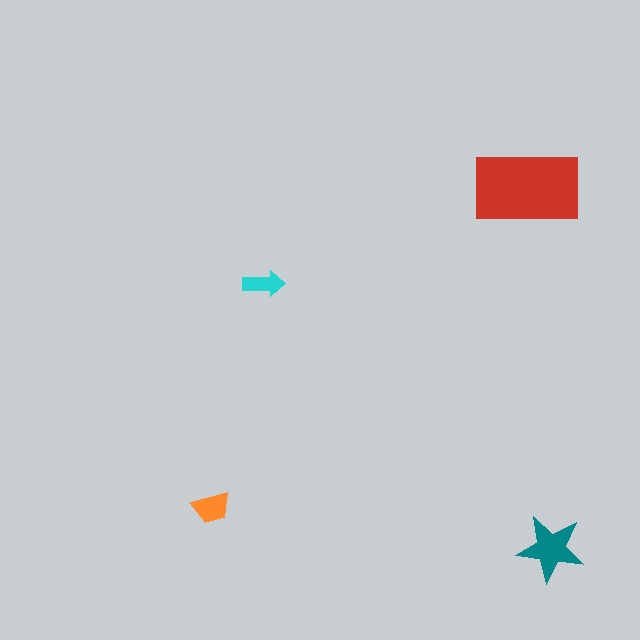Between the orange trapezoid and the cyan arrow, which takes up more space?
The orange trapezoid.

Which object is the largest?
The red rectangle.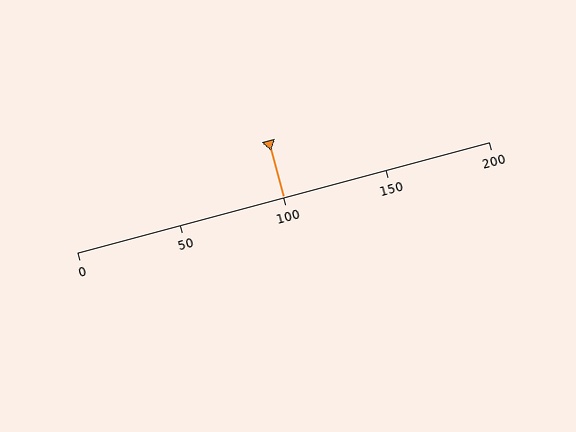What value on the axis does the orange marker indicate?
The marker indicates approximately 100.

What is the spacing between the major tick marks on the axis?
The major ticks are spaced 50 apart.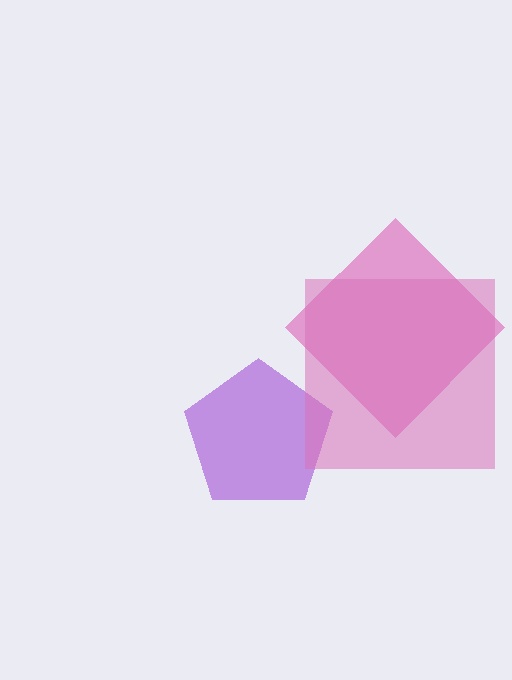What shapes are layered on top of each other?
The layered shapes are: a magenta diamond, a purple pentagon, a pink square.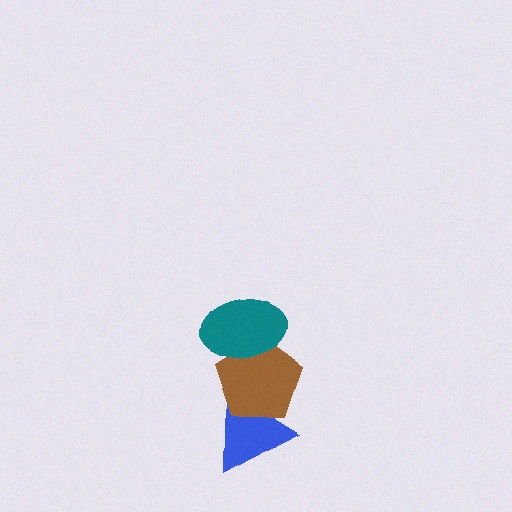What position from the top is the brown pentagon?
The brown pentagon is 2nd from the top.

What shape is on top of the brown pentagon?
The teal ellipse is on top of the brown pentagon.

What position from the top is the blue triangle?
The blue triangle is 3rd from the top.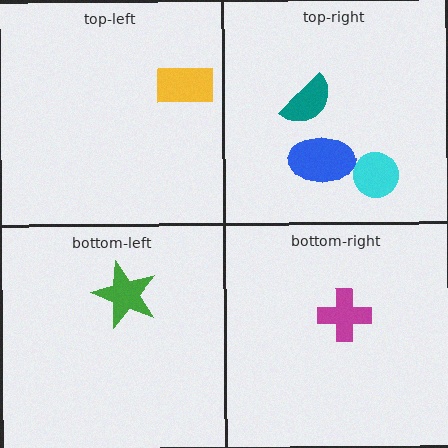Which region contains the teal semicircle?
The top-right region.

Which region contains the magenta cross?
The bottom-right region.